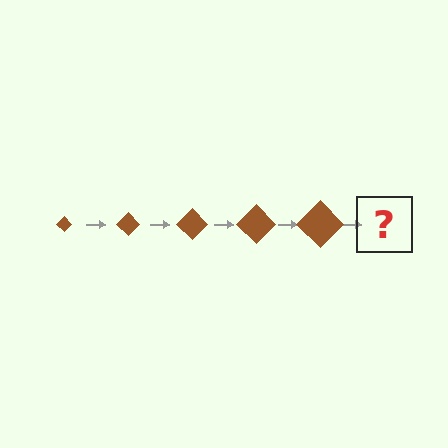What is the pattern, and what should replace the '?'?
The pattern is that the diamond gets progressively larger each step. The '?' should be a brown diamond, larger than the previous one.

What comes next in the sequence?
The next element should be a brown diamond, larger than the previous one.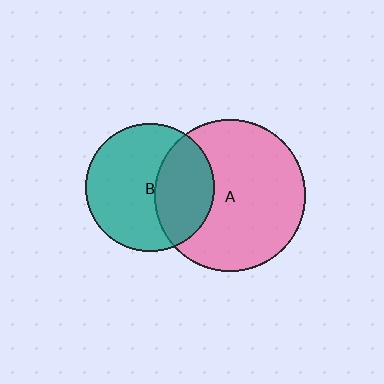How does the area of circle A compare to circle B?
Approximately 1.4 times.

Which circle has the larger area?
Circle A (pink).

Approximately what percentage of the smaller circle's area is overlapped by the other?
Approximately 35%.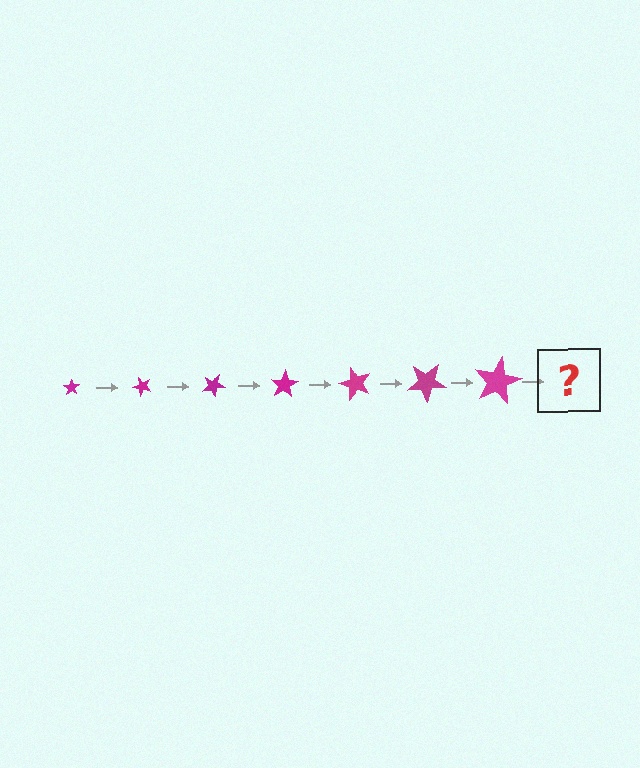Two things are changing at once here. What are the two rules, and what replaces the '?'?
The two rules are that the star grows larger each step and it rotates 50 degrees each step. The '?' should be a star, larger than the previous one and rotated 350 degrees from the start.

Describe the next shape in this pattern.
It should be a star, larger than the previous one and rotated 350 degrees from the start.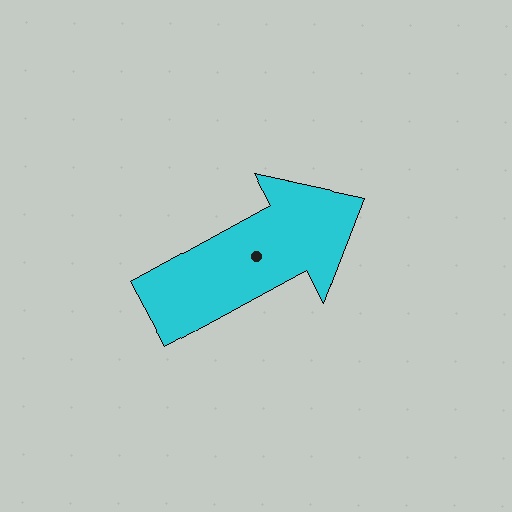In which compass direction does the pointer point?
Northeast.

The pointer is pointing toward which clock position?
Roughly 2 o'clock.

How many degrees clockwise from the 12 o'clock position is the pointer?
Approximately 61 degrees.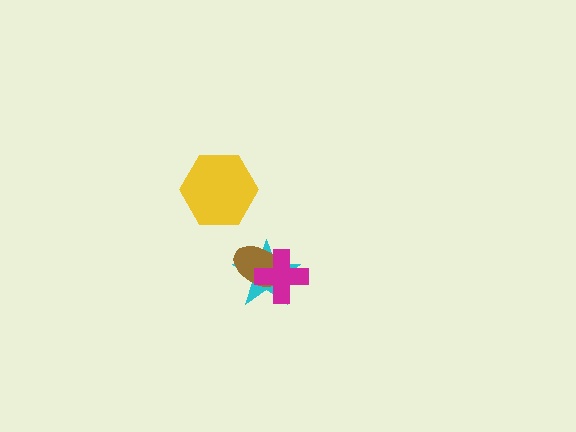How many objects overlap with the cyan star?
2 objects overlap with the cyan star.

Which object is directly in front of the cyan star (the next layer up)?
The brown ellipse is directly in front of the cyan star.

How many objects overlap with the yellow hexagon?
0 objects overlap with the yellow hexagon.